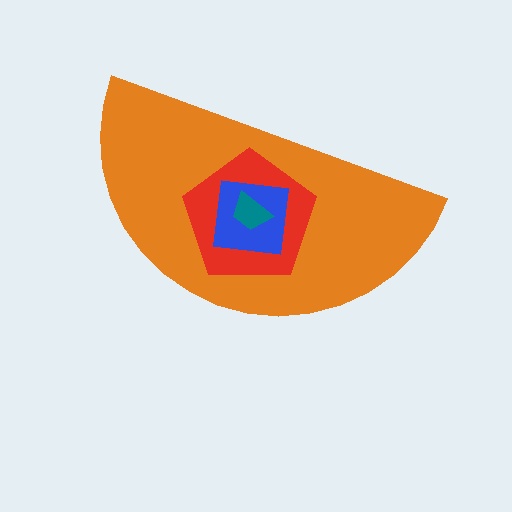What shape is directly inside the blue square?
The teal trapezoid.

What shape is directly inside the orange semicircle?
The red pentagon.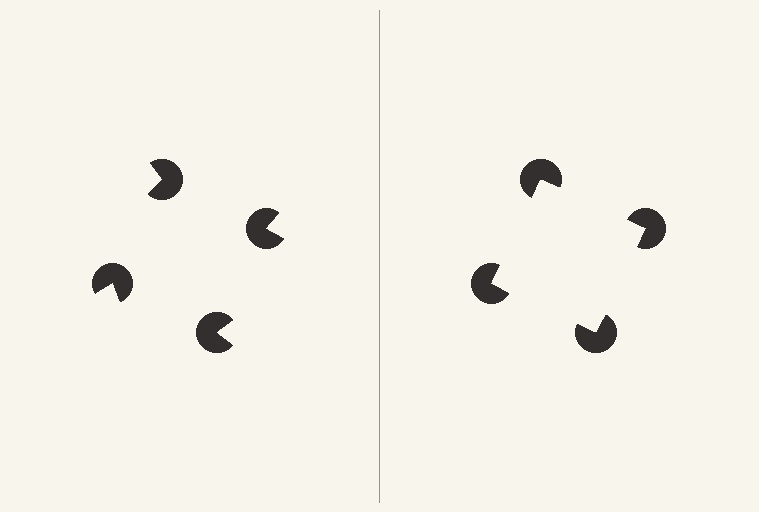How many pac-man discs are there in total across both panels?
8 — 4 on each side.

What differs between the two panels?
The pac-man discs are positioned identically on both sides; only the wedge orientations differ. On the right they align to a square; on the left they are misaligned.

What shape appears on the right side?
An illusory square.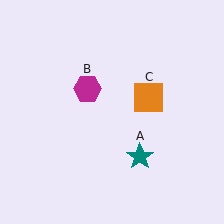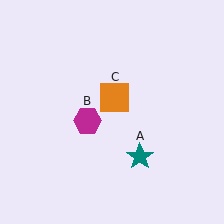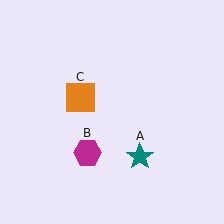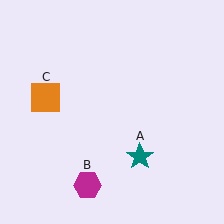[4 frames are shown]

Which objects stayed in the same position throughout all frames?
Teal star (object A) remained stationary.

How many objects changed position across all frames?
2 objects changed position: magenta hexagon (object B), orange square (object C).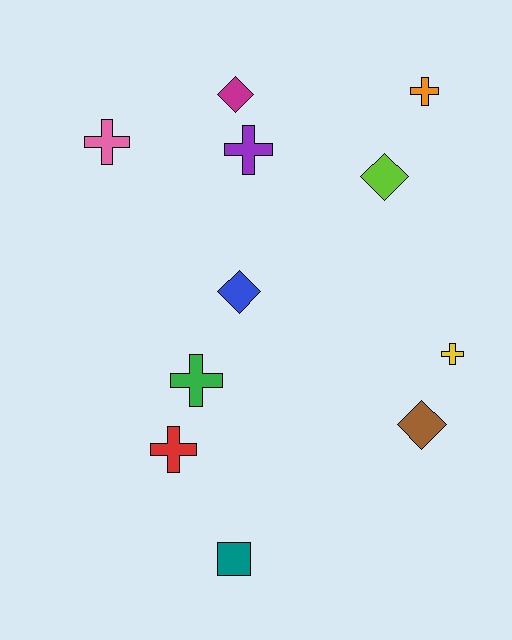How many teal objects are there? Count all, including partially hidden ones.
There is 1 teal object.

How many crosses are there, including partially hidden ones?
There are 6 crosses.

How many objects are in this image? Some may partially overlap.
There are 11 objects.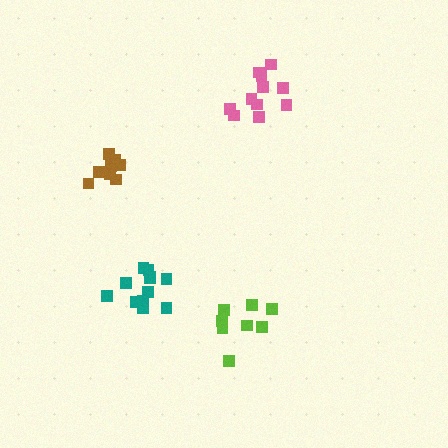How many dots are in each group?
Group 1: 9 dots, Group 2: 8 dots, Group 3: 11 dots, Group 4: 12 dots (40 total).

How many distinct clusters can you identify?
There are 4 distinct clusters.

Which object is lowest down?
The lime cluster is bottommost.